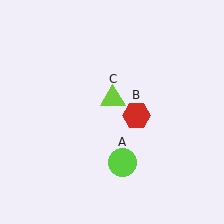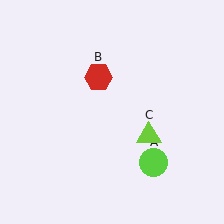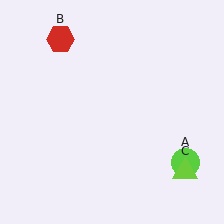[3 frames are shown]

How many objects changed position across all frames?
3 objects changed position: lime circle (object A), red hexagon (object B), lime triangle (object C).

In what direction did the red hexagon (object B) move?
The red hexagon (object B) moved up and to the left.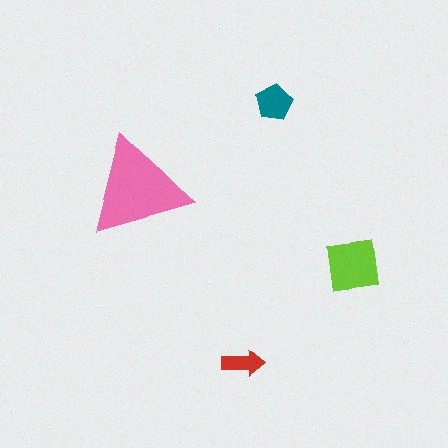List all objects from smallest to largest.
The red arrow, the teal pentagon, the lime square, the pink triangle.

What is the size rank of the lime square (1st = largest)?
2nd.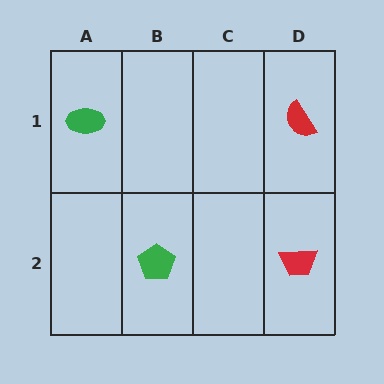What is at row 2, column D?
A red trapezoid.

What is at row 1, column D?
A red semicircle.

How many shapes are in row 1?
2 shapes.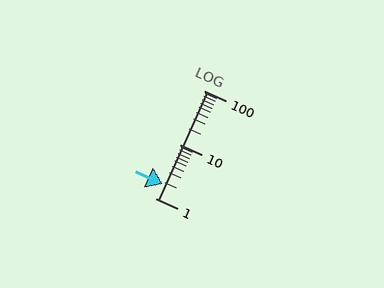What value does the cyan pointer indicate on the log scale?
The pointer indicates approximately 1.8.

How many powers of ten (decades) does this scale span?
The scale spans 2 decades, from 1 to 100.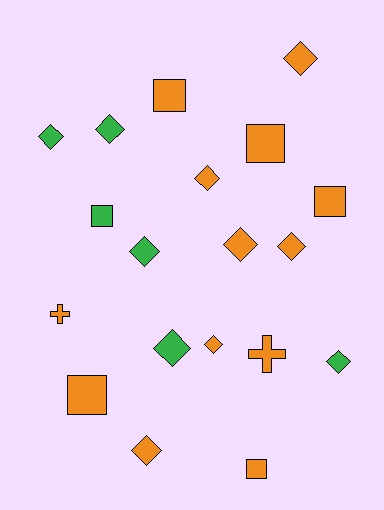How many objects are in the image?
There are 19 objects.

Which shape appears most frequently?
Diamond, with 11 objects.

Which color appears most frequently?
Orange, with 13 objects.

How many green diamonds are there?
There are 5 green diamonds.